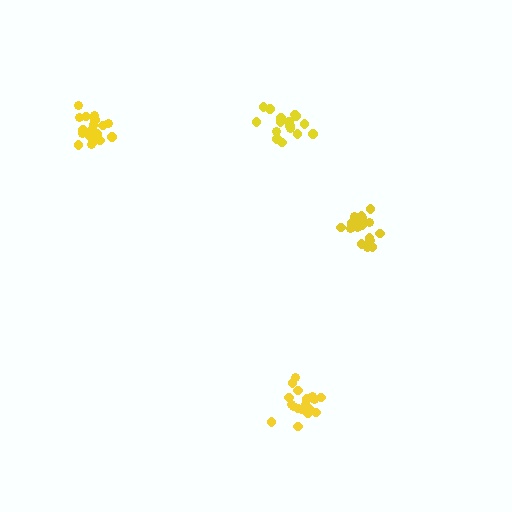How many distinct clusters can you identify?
There are 4 distinct clusters.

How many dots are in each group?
Group 1: 18 dots, Group 2: 20 dots, Group 3: 19 dots, Group 4: 17 dots (74 total).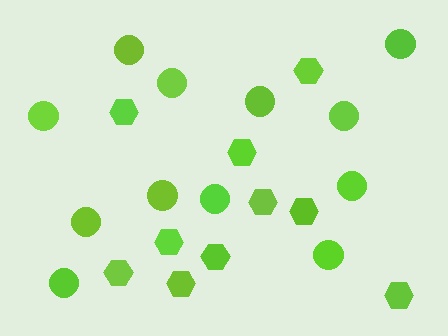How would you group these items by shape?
There are 2 groups: one group of circles (12) and one group of hexagons (10).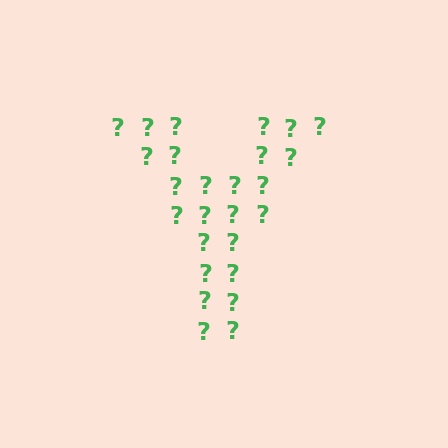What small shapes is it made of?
It is made of small question marks.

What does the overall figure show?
The overall figure shows the letter Y.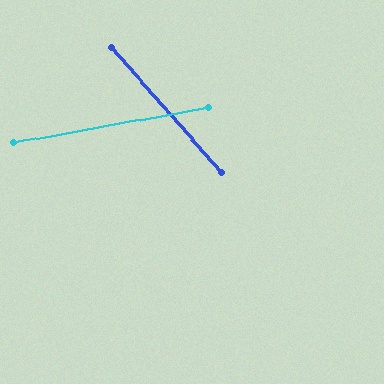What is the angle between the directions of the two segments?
Approximately 59 degrees.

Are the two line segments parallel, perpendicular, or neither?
Neither parallel nor perpendicular — they differ by about 59°.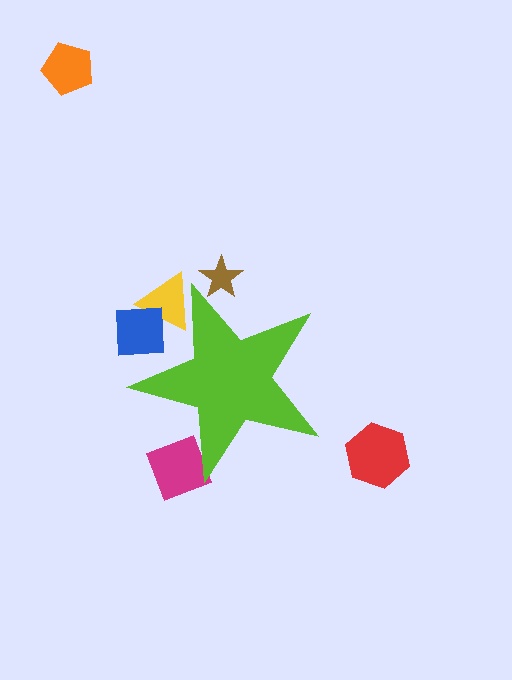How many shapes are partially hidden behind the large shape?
4 shapes are partially hidden.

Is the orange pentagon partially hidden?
No, the orange pentagon is fully visible.